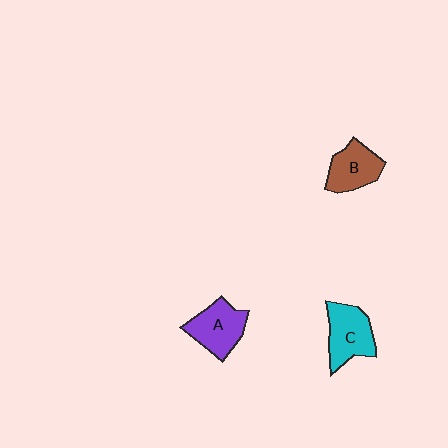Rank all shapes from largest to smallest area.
From largest to smallest: C (cyan), A (purple), B (brown).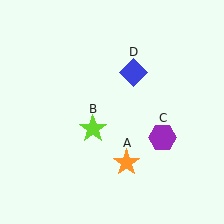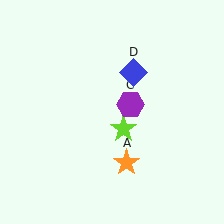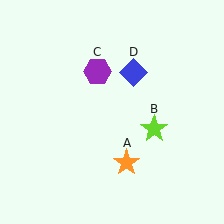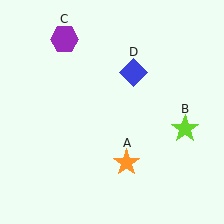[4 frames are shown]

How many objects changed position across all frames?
2 objects changed position: lime star (object B), purple hexagon (object C).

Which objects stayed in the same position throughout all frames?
Orange star (object A) and blue diamond (object D) remained stationary.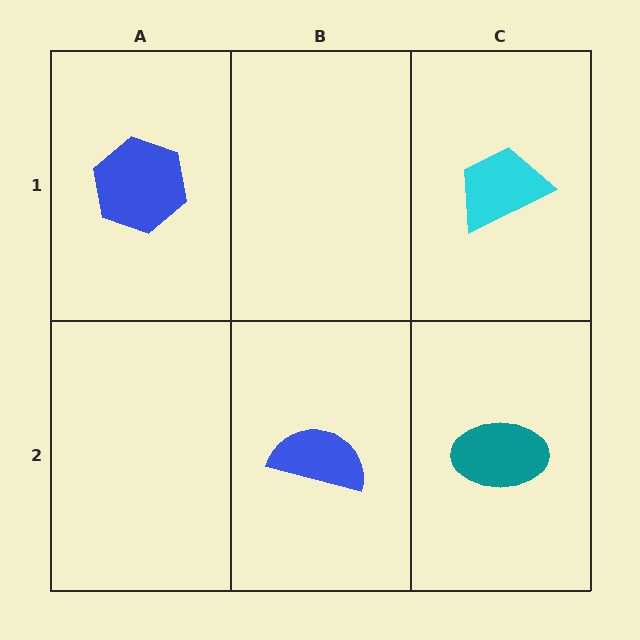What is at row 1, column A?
A blue hexagon.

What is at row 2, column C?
A teal ellipse.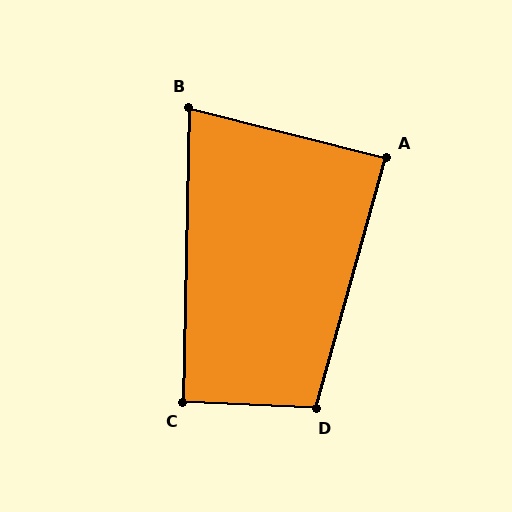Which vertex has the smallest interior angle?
B, at approximately 77 degrees.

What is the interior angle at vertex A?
Approximately 88 degrees (approximately right).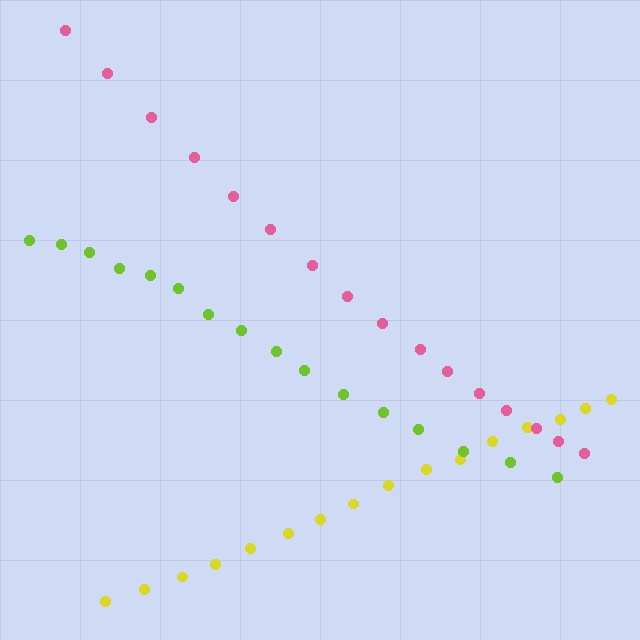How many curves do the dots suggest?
There are 3 distinct paths.